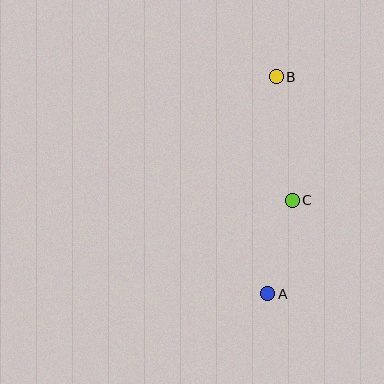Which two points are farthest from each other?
Points A and B are farthest from each other.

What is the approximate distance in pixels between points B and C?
The distance between B and C is approximately 125 pixels.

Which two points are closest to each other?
Points A and C are closest to each other.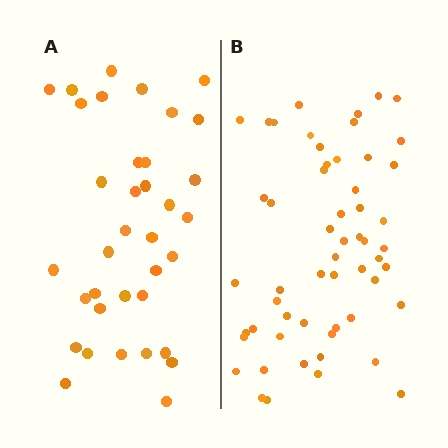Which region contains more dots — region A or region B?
Region B (the right region) has more dots.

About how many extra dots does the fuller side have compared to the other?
Region B has approximately 20 more dots than region A.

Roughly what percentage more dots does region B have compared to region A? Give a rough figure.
About 55% more.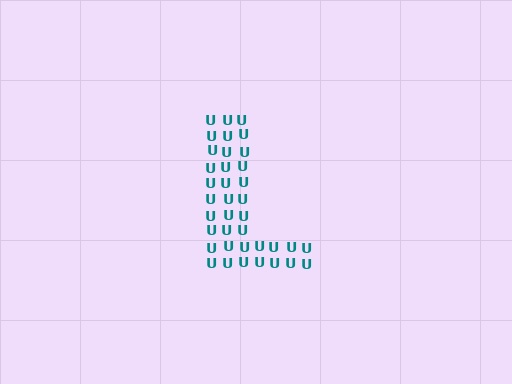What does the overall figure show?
The overall figure shows the letter L.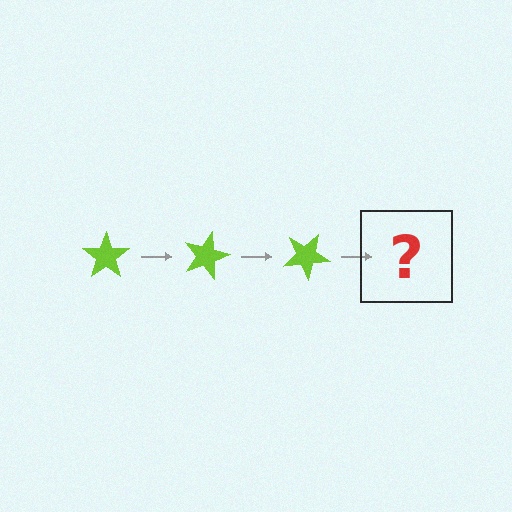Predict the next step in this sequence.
The next step is a lime star rotated 45 degrees.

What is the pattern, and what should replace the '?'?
The pattern is that the star rotates 15 degrees each step. The '?' should be a lime star rotated 45 degrees.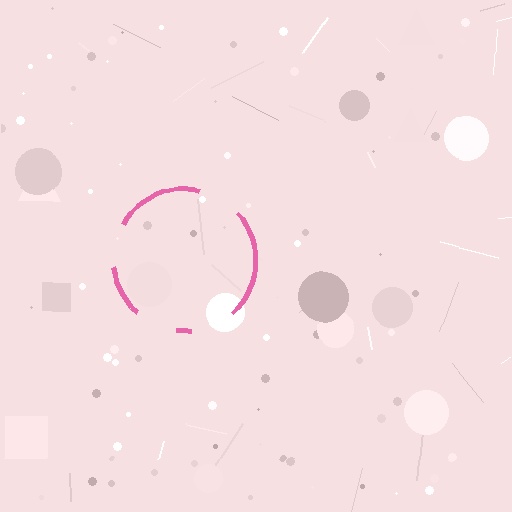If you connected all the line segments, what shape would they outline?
They would outline a circle.